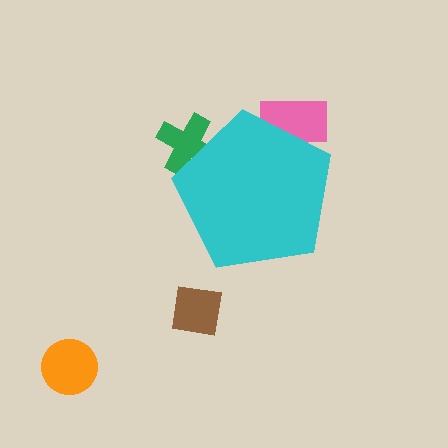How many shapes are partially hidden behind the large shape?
2 shapes are partially hidden.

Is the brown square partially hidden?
No, the brown square is fully visible.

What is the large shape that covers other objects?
A cyan pentagon.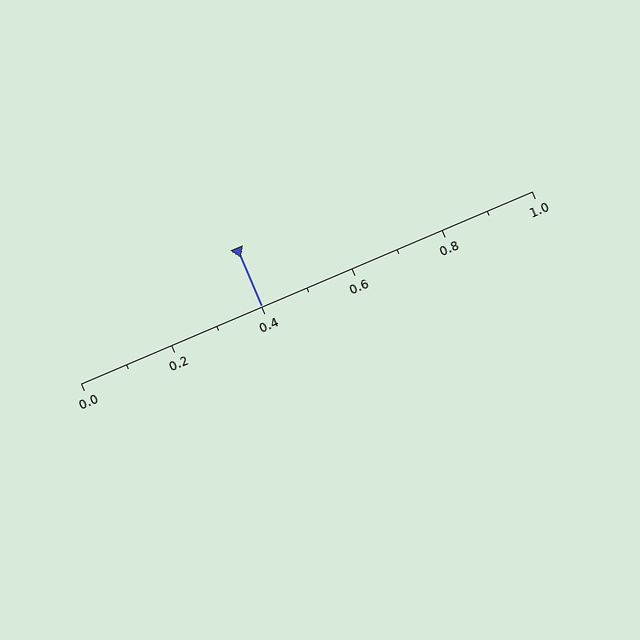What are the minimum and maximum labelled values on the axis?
The axis runs from 0.0 to 1.0.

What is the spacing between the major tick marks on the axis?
The major ticks are spaced 0.2 apart.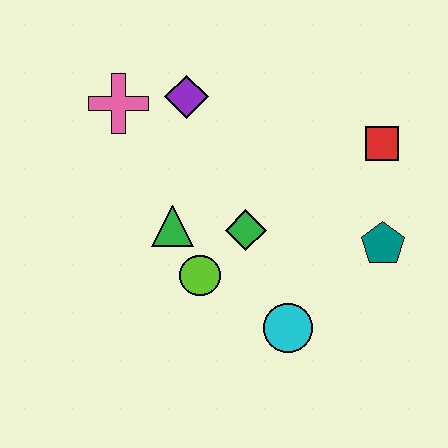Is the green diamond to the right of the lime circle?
Yes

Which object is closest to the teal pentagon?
The red square is closest to the teal pentagon.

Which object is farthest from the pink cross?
The teal pentagon is farthest from the pink cross.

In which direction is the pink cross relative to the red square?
The pink cross is to the left of the red square.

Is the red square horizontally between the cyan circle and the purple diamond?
No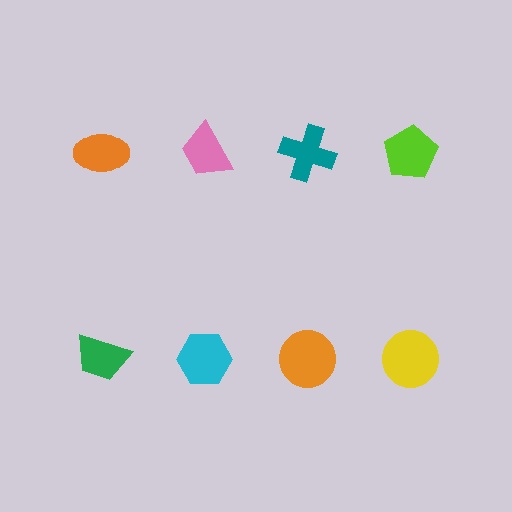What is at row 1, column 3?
A teal cross.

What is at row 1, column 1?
An orange ellipse.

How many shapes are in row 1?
4 shapes.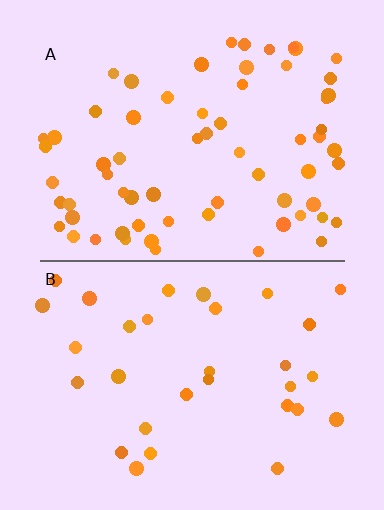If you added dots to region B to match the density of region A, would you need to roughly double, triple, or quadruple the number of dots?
Approximately double.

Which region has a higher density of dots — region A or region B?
A (the top).